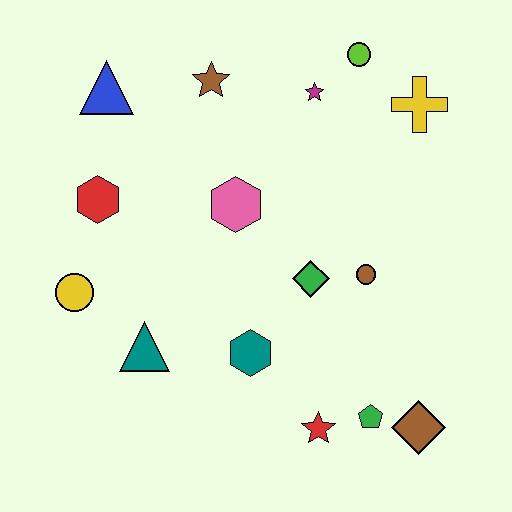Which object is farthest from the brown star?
The brown diamond is farthest from the brown star.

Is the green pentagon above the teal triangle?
No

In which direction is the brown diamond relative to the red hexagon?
The brown diamond is to the right of the red hexagon.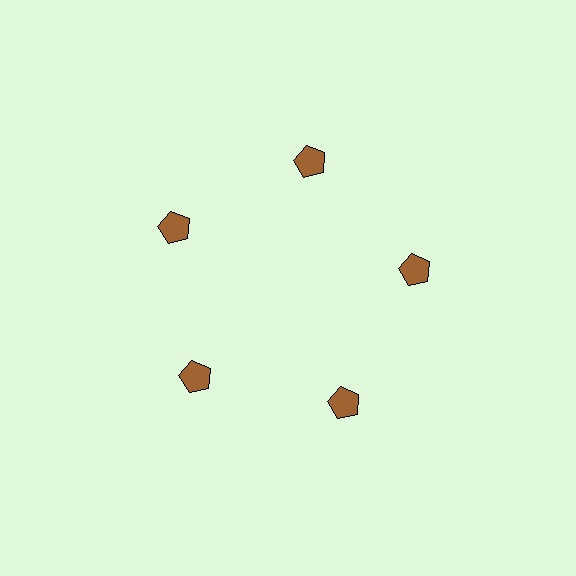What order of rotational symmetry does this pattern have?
This pattern has 5-fold rotational symmetry.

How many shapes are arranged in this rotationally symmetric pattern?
There are 5 shapes, arranged in 5 groups of 1.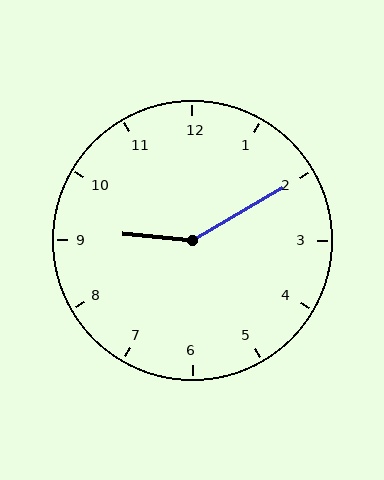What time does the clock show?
9:10.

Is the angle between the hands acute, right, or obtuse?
It is obtuse.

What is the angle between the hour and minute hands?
Approximately 145 degrees.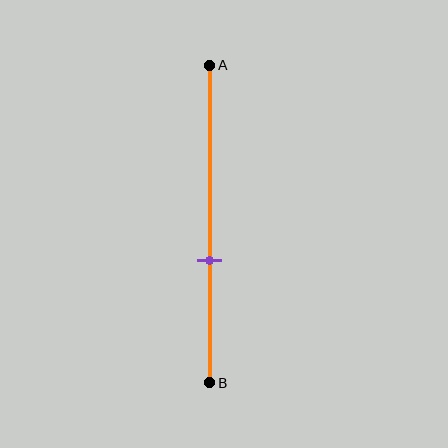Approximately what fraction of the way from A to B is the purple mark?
The purple mark is approximately 60% of the way from A to B.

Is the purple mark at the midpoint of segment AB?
No, the mark is at about 60% from A, not at the 50% midpoint.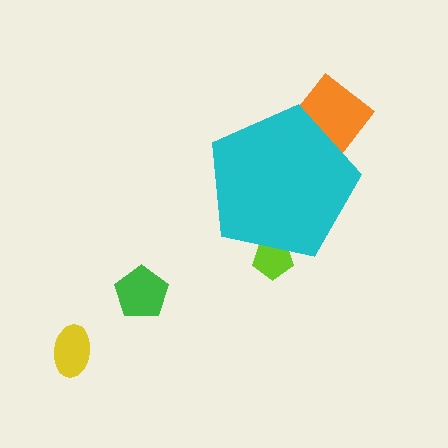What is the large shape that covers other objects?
A cyan pentagon.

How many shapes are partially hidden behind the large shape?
2 shapes are partially hidden.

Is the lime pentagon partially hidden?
Yes, the lime pentagon is partially hidden behind the cyan pentagon.